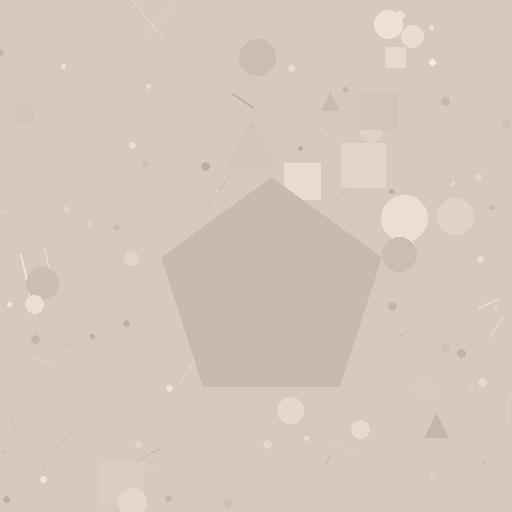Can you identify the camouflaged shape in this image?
The camouflaged shape is a pentagon.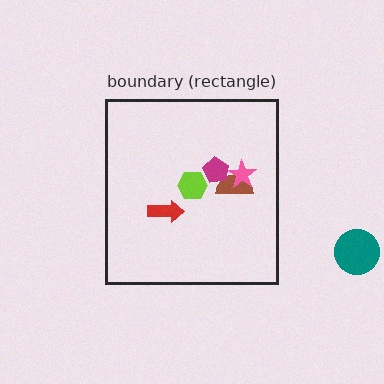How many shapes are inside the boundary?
5 inside, 1 outside.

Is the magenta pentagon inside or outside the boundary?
Inside.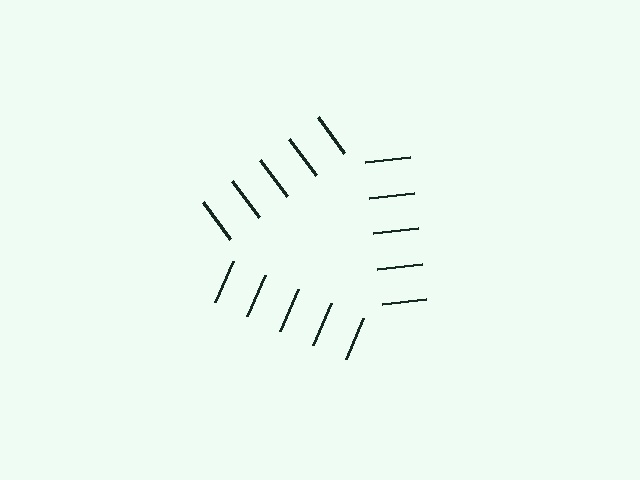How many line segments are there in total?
15 — 5 along each of the 3 edges.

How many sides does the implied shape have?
3 sides — the line-ends trace a triangle.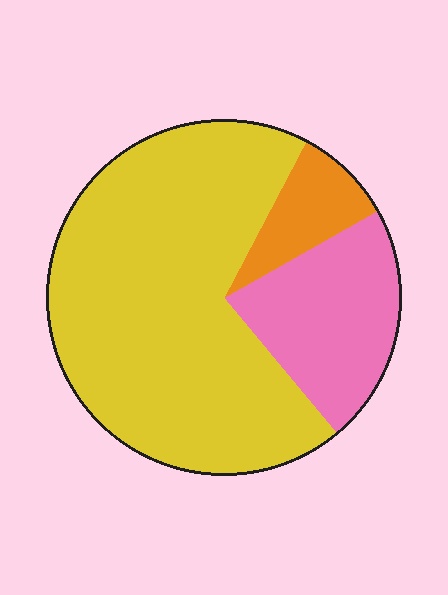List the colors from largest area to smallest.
From largest to smallest: yellow, pink, orange.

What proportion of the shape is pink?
Pink takes up less than a quarter of the shape.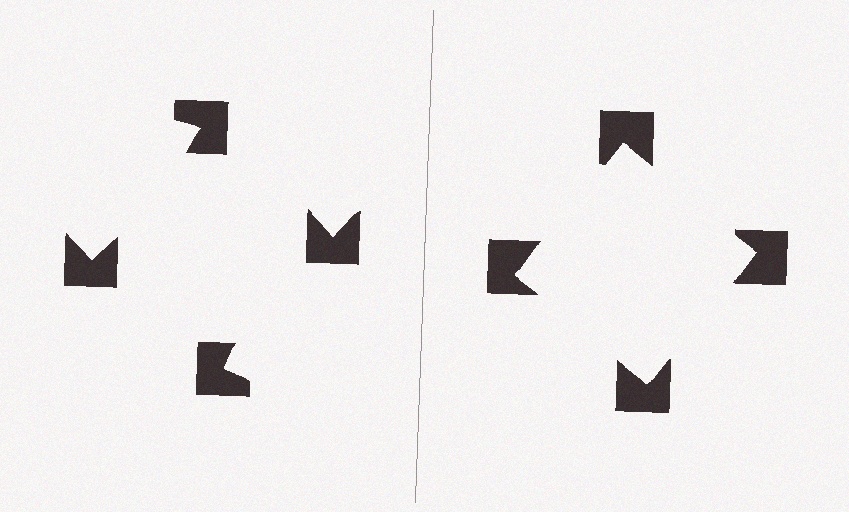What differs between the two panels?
The notched squares are positioned identically on both sides; only the wedge orientations differ. On the right they align to a square; on the left they are misaligned.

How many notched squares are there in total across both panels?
8 — 4 on each side.